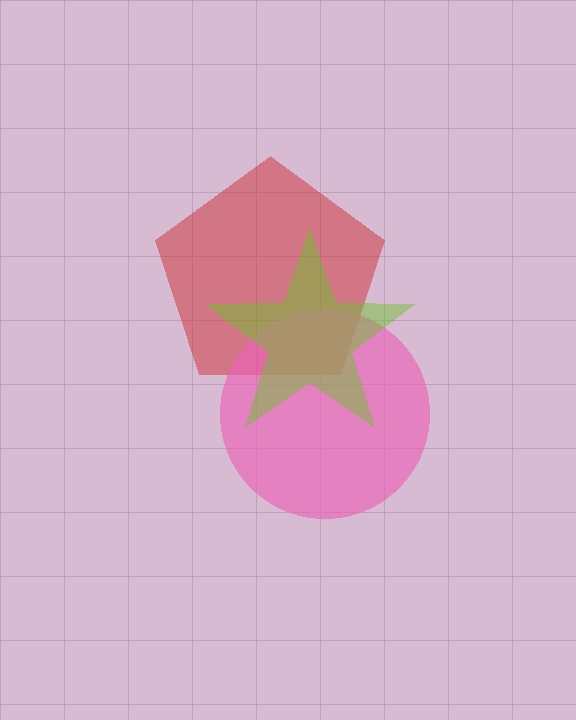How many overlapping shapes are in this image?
There are 3 overlapping shapes in the image.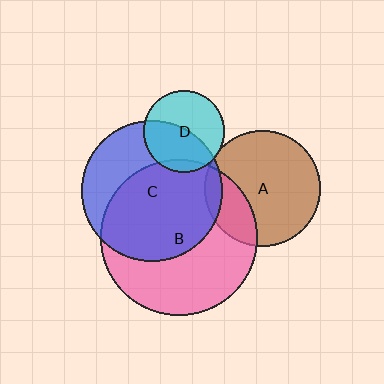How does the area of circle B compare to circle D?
Approximately 3.7 times.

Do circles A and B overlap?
Yes.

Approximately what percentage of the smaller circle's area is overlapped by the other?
Approximately 25%.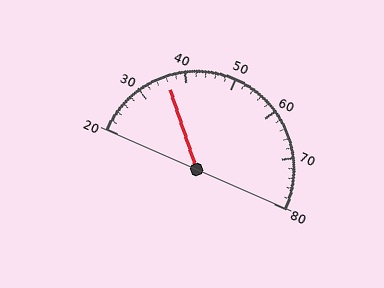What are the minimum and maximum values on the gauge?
The gauge ranges from 20 to 80.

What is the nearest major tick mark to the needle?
The nearest major tick mark is 40.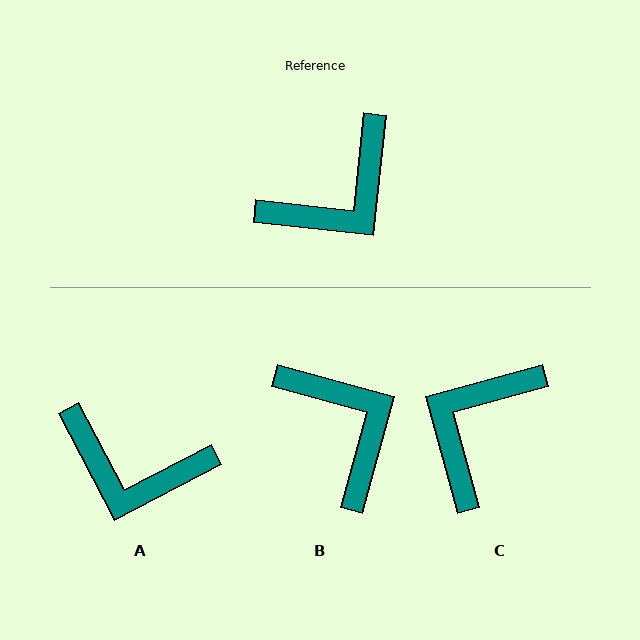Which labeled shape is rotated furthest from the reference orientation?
C, about 158 degrees away.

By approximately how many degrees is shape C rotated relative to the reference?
Approximately 158 degrees clockwise.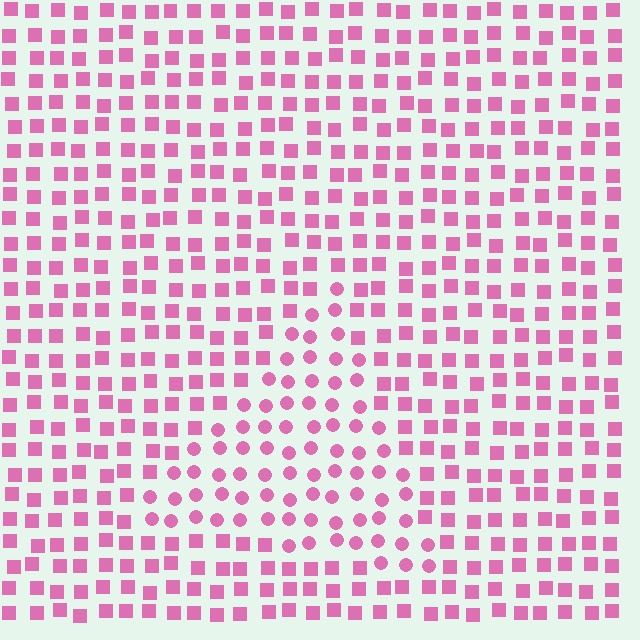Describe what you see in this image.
The image is filled with small pink elements arranged in a uniform grid. A triangle-shaped region contains circles, while the surrounding area contains squares. The boundary is defined purely by the change in element shape.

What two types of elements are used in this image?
The image uses circles inside the triangle region and squares outside it.